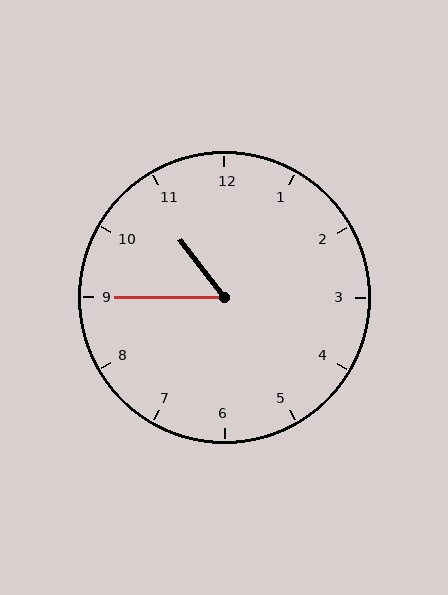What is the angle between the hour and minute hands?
Approximately 52 degrees.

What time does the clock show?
10:45.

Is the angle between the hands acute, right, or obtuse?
It is acute.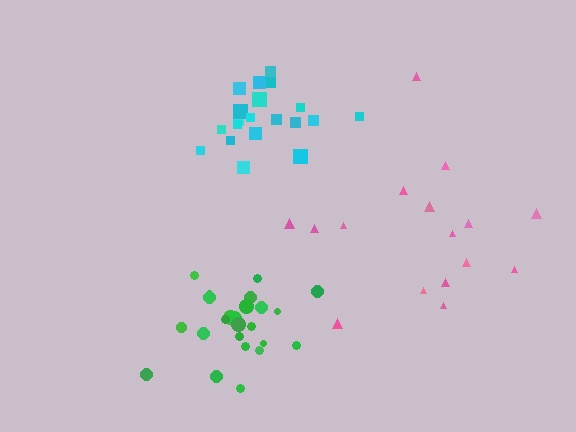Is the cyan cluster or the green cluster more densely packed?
Green.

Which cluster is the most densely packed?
Green.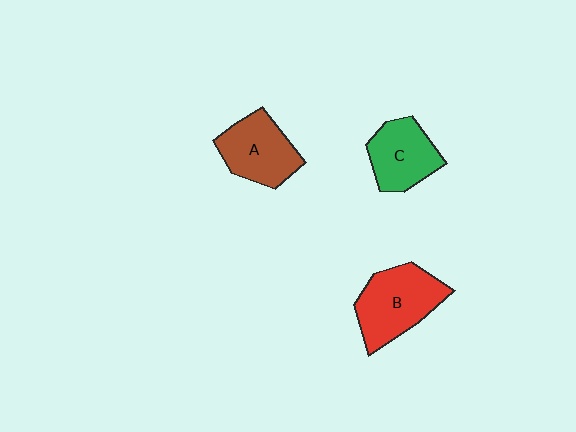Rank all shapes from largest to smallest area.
From largest to smallest: B (red), A (brown), C (green).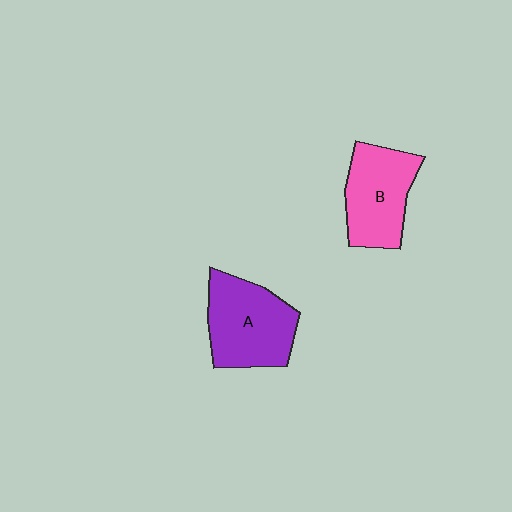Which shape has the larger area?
Shape A (purple).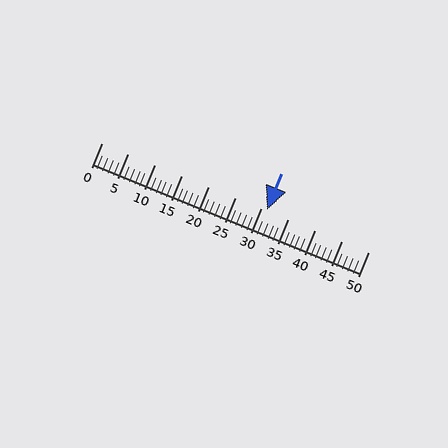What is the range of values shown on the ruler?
The ruler shows values from 0 to 50.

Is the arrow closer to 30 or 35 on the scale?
The arrow is closer to 30.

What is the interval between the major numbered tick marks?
The major tick marks are spaced 5 units apart.